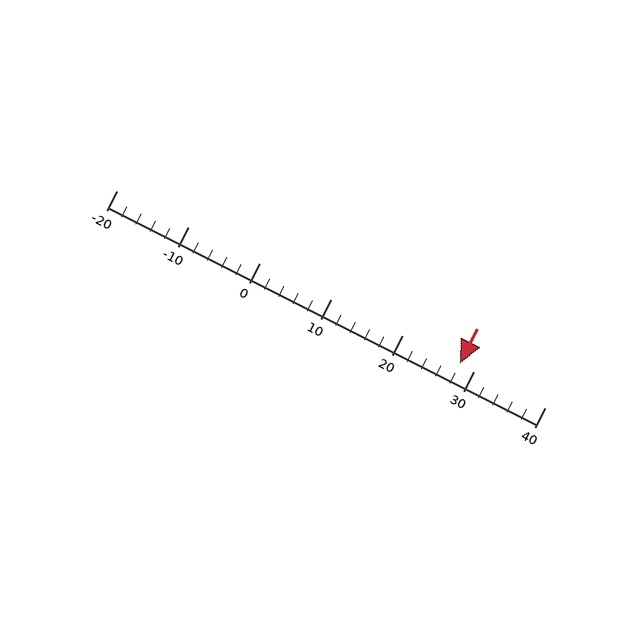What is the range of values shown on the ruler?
The ruler shows values from -20 to 40.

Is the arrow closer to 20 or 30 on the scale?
The arrow is closer to 30.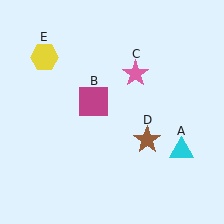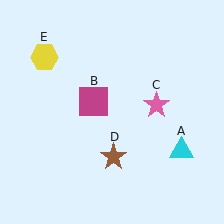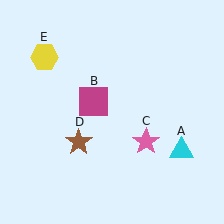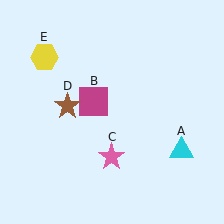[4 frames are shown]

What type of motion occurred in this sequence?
The pink star (object C), brown star (object D) rotated clockwise around the center of the scene.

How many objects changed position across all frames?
2 objects changed position: pink star (object C), brown star (object D).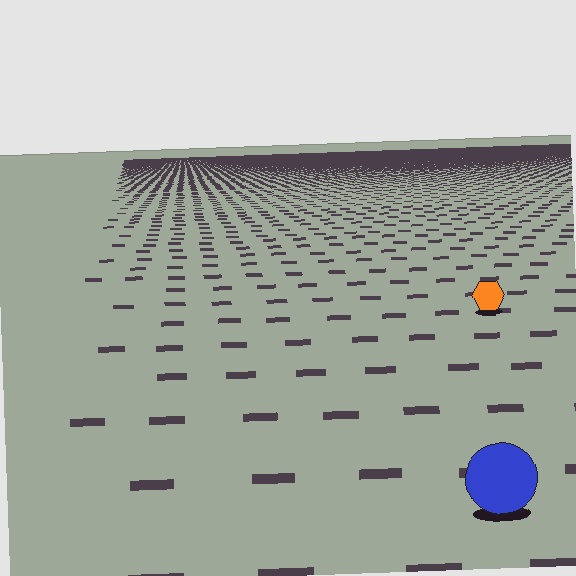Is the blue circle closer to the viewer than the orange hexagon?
Yes. The blue circle is closer — you can tell from the texture gradient: the ground texture is coarser near it.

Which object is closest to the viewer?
The blue circle is closest. The texture marks near it are larger and more spread out.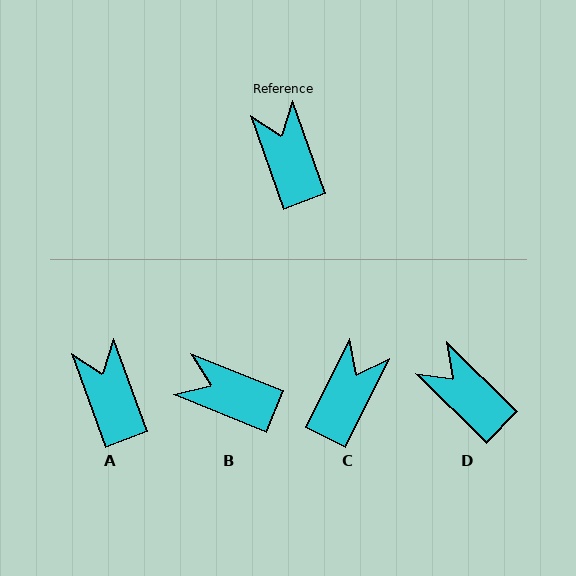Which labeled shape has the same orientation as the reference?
A.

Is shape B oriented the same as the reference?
No, it is off by about 48 degrees.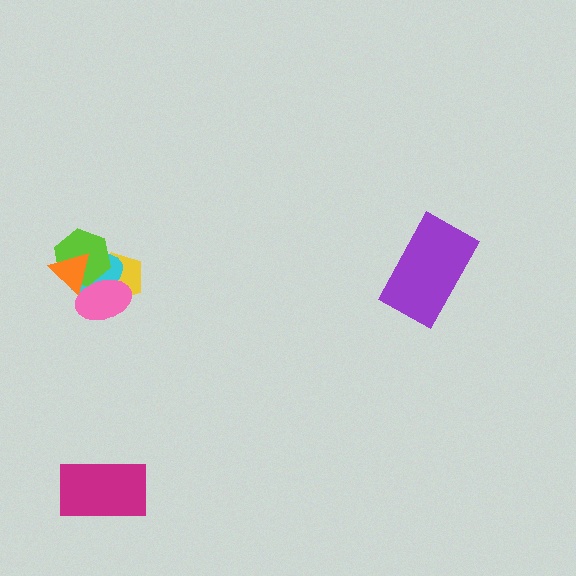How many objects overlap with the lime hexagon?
4 objects overlap with the lime hexagon.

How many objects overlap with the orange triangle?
3 objects overlap with the orange triangle.